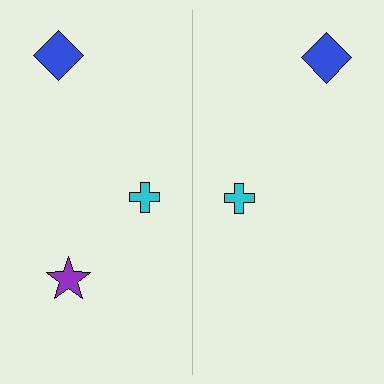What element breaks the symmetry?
A purple star is missing from the right side.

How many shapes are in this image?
There are 5 shapes in this image.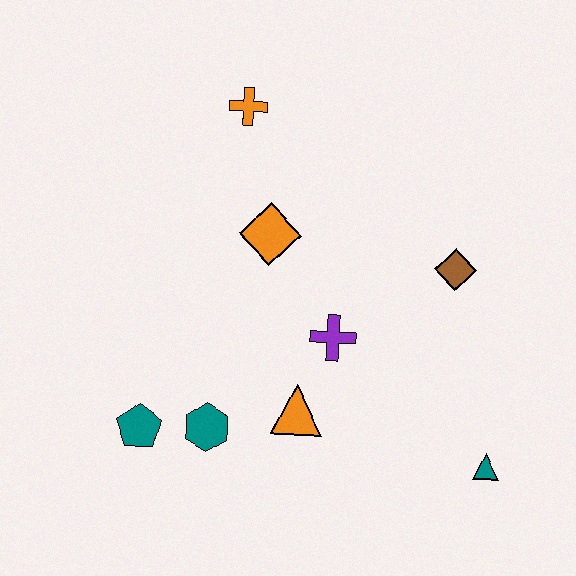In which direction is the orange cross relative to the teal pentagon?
The orange cross is above the teal pentagon.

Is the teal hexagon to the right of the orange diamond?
No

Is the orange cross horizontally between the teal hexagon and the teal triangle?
Yes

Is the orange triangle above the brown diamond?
No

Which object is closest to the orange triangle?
The purple cross is closest to the orange triangle.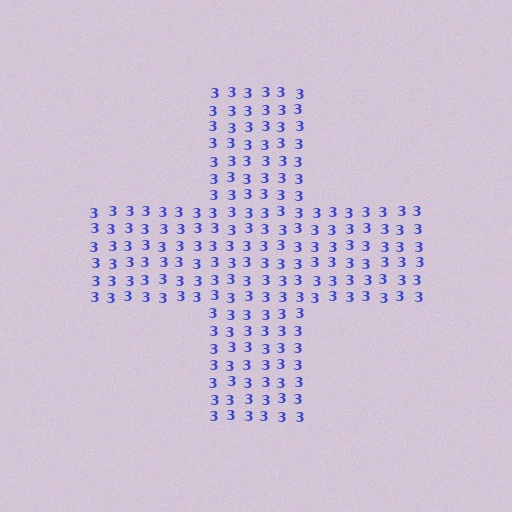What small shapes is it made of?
It is made of small digit 3's.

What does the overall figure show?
The overall figure shows a cross.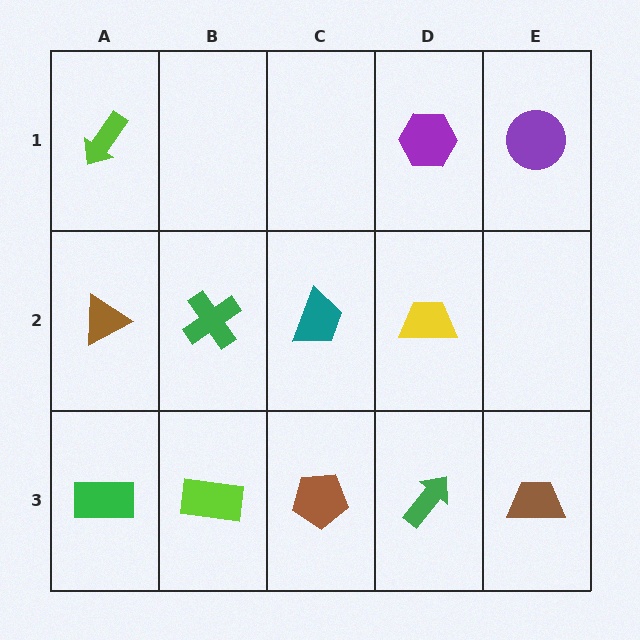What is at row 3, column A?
A green rectangle.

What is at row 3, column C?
A brown pentagon.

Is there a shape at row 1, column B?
No, that cell is empty.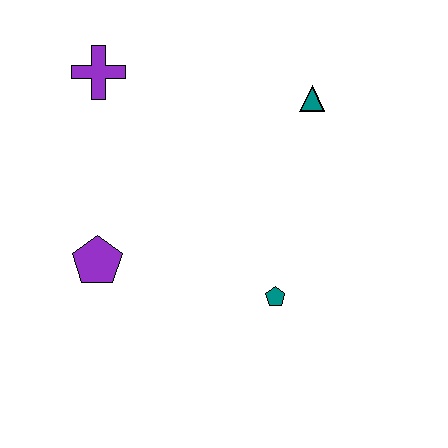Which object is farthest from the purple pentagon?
The teal triangle is farthest from the purple pentagon.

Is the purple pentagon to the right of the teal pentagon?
No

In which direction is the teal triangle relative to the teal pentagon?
The teal triangle is above the teal pentagon.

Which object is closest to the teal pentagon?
The purple pentagon is closest to the teal pentagon.